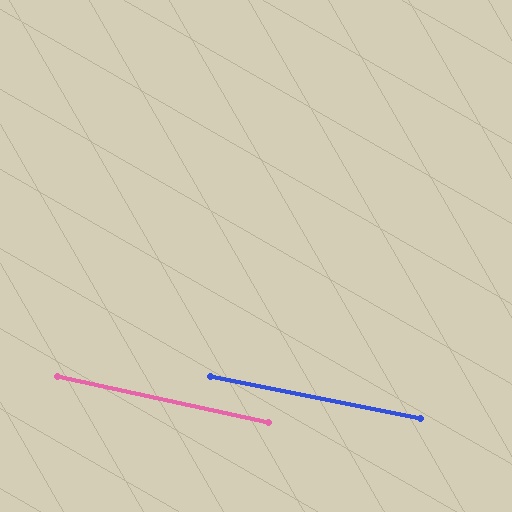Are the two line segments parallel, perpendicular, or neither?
Parallel — their directions differ by only 0.9°.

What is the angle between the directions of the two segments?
Approximately 1 degree.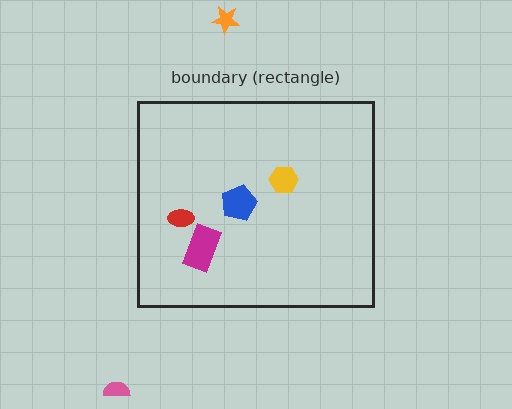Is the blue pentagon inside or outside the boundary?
Inside.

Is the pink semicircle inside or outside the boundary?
Outside.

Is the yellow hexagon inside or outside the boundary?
Inside.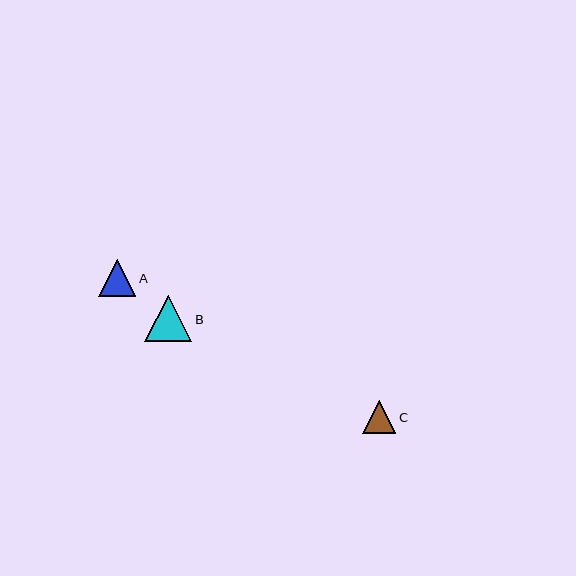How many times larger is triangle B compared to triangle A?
Triangle B is approximately 1.3 times the size of triangle A.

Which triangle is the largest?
Triangle B is the largest with a size of approximately 47 pixels.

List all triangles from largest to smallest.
From largest to smallest: B, A, C.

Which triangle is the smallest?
Triangle C is the smallest with a size of approximately 33 pixels.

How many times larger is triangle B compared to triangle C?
Triangle B is approximately 1.4 times the size of triangle C.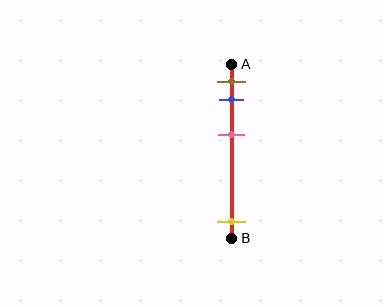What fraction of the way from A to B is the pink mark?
The pink mark is approximately 40% (0.4) of the way from A to B.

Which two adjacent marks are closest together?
The brown and blue marks are the closest adjacent pair.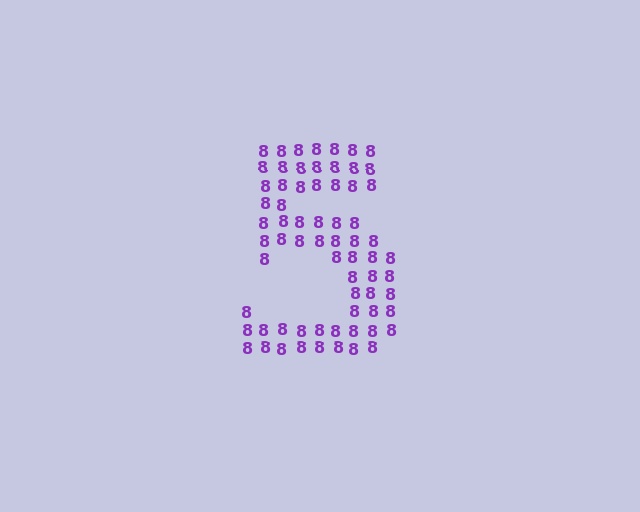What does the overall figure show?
The overall figure shows the digit 5.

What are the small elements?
The small elements are digit 8's.